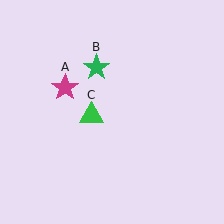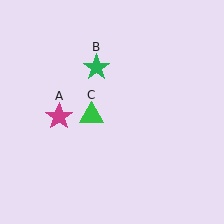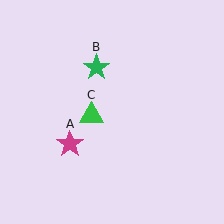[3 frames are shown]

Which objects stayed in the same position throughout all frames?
Green star (object B) and green triangle (object C) remained stationary.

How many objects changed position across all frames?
1 object changed position: magenta star (object A).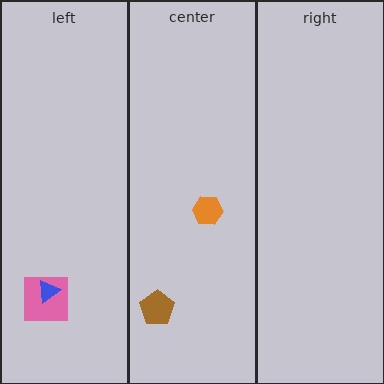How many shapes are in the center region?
2.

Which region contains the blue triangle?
The left region.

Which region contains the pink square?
The left region.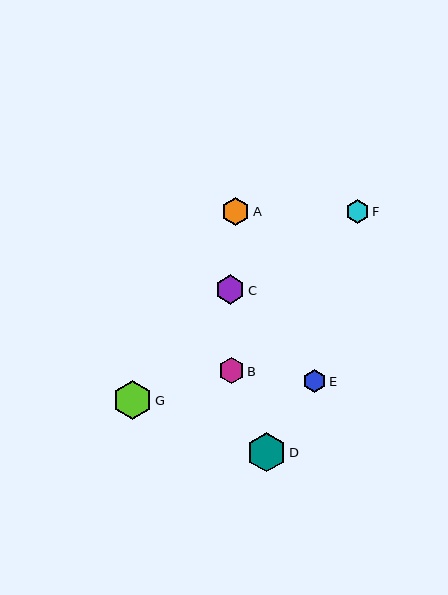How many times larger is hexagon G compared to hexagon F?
Hexagon G is approximately 1.7 times the size of hexagon F.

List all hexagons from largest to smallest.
From largest to smallest: D, G, C, A, B, E, F.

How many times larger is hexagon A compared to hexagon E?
Hexagon A is approximately 1.2 times the size of hexagon E.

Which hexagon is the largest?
Hexagon D is the largest with a size of approximately 40 pixels.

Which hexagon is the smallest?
Hexagon F is the smallest with a size of approximately 23 pixels.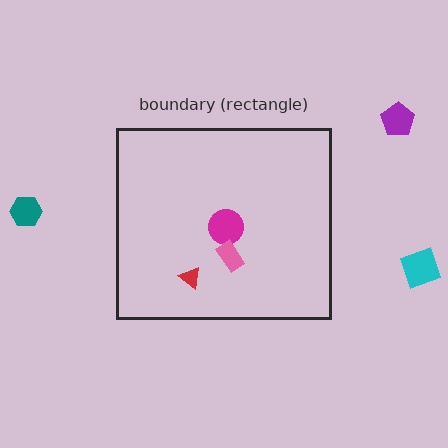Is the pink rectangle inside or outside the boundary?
Inside.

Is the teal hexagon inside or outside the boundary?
Outside.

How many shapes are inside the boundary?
3 inside, 3 outside.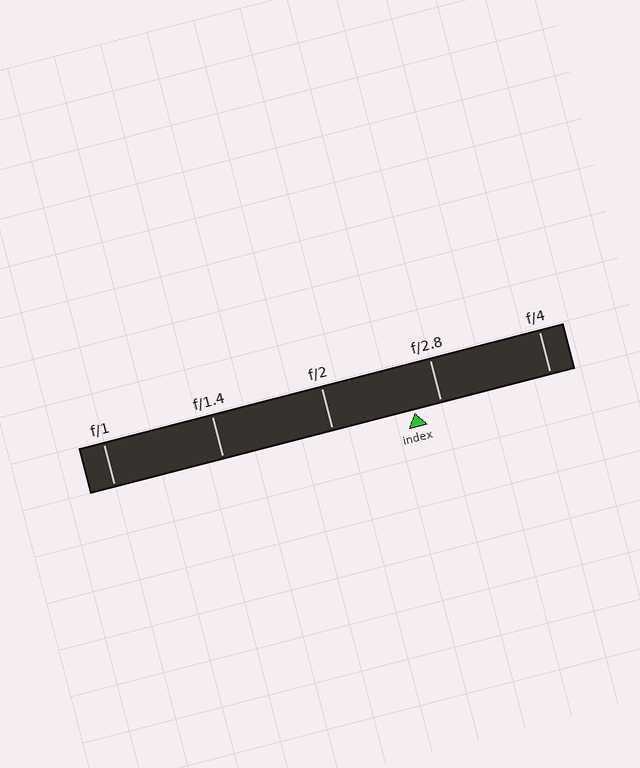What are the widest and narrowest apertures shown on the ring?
The widest aperture shown is f/1 and the narrowest is f/4.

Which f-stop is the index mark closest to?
The index mark is closest to f/2.8.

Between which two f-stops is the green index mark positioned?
The index mark is between f/2 and f/2.8.